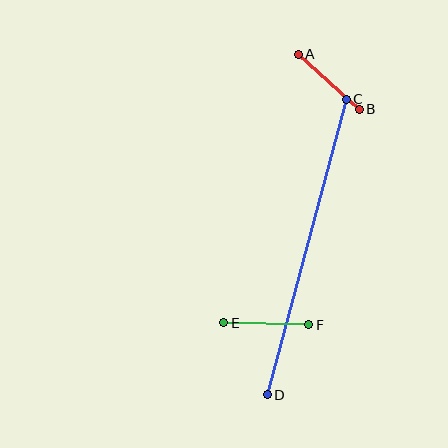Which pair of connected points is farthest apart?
Points C and D are farthest apart.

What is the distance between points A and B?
The distance is approximately 82 pixels.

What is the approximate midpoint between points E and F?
The midpoint is at approximately (266, 324) pixels.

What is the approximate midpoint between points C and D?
The midpoint is at approximately (307, 247) pixels.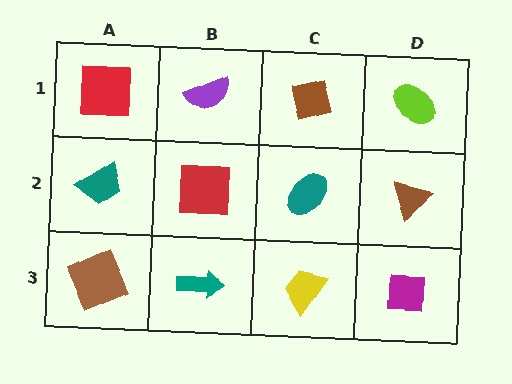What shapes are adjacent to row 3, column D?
A brown triangle (row 2, column D), a yellow trapezoid (row 3, column C).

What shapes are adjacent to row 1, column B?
A red square (row 2, column B), a red square (row 1, column A), a brown square (row 1, column C).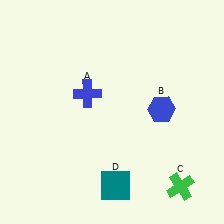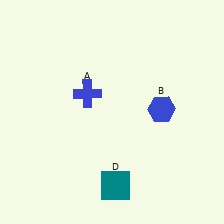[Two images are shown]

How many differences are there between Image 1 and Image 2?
There is 1 difference between the two images.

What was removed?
The green cross (C) was removed in Image 2.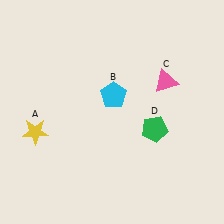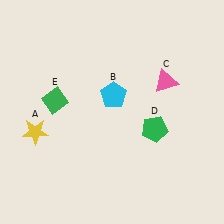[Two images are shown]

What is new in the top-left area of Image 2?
A green diamond (E) was added in the top-left area of Image 2.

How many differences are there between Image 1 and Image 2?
There is 1 difference between the two images.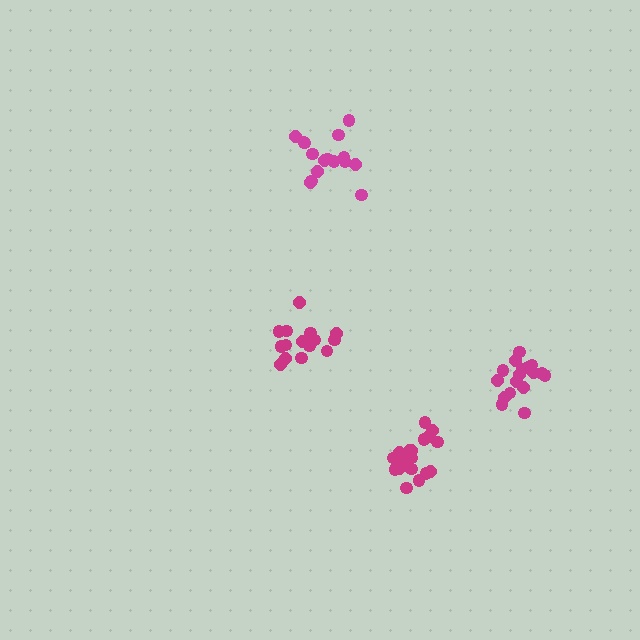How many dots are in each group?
Group 1: 15 dots, Group 2: 19 dots, Group 3: 16 dots, Group 4: 17 dots (67 total).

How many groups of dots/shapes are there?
There are 4 groups.